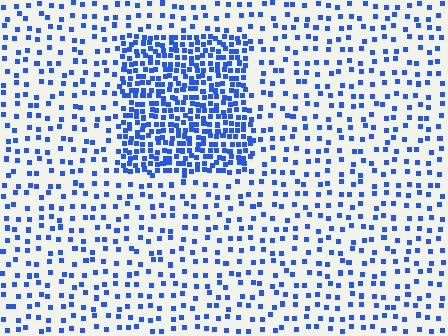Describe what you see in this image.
The image contains small blue elements arranged at two different densities. A rectangle-shaped region is visible where the elements are more densely packed than the surrounding area.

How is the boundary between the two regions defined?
The boundary is defined by a change in element density (approximately 2.8x ratio). All elements are the same color, size, and shape.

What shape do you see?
I see a rectangle.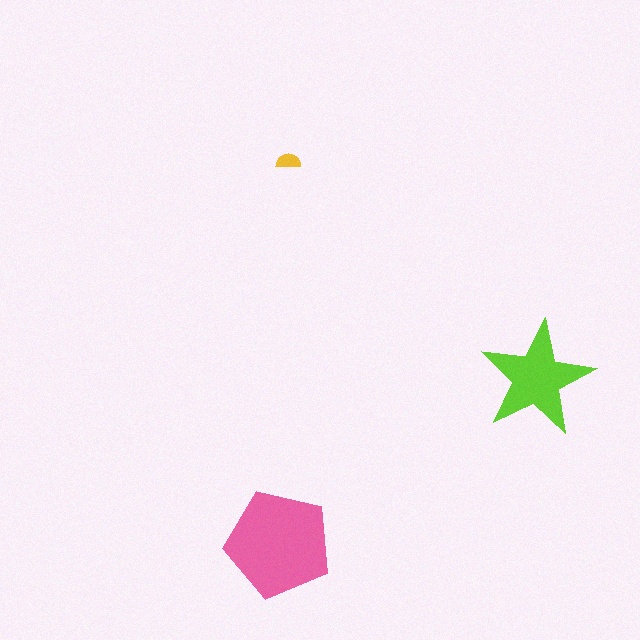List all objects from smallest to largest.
The yellow semicircle, the lime star, the pink pentagon.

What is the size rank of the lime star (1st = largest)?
2nd.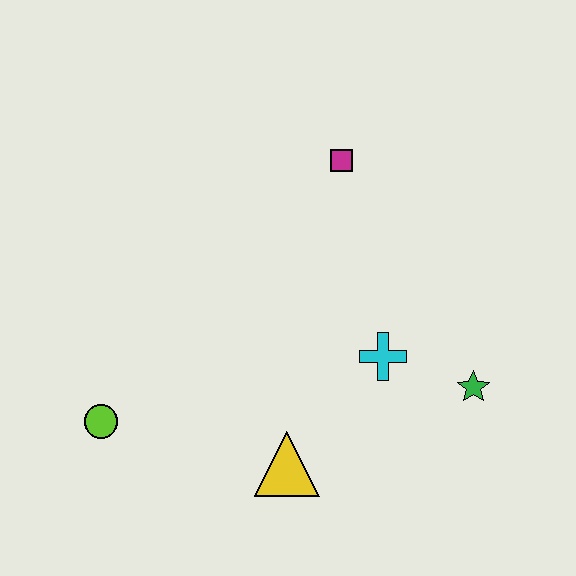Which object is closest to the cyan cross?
The green star is closest to the cyan cross.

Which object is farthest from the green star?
The lime circle is farthest from the green star.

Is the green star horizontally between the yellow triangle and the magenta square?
No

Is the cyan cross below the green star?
No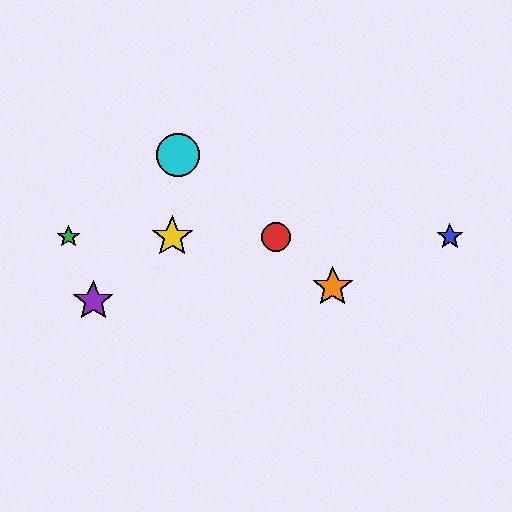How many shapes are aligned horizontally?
4 shapes (the red circle, the blue star, the green star, the yellow star) are aligned horizontally.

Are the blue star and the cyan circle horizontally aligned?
No, the blue star is at y≈237 and the cyan circle is at y≈155.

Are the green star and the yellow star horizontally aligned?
Yes, both are at y≈237.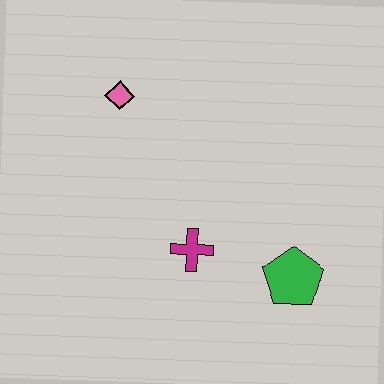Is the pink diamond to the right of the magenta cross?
No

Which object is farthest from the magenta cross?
The pink diamond is farthest from the magenta cross.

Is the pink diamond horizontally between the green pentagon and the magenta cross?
No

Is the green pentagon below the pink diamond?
Yes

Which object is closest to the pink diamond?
The magenta cross is closest to the pink diamond.